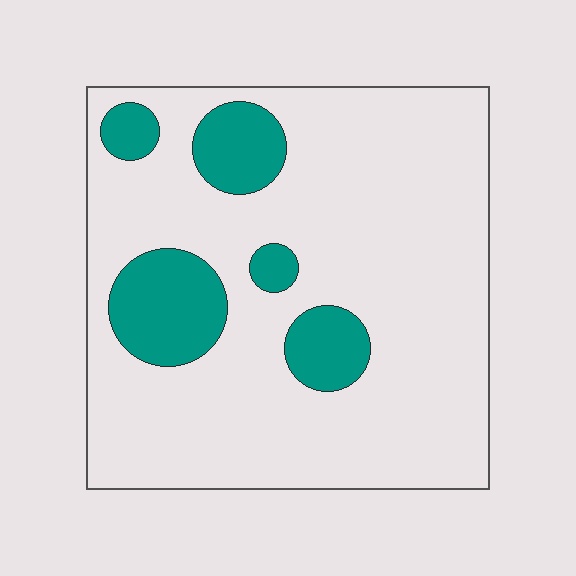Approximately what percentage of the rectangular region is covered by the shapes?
Approximately 20%.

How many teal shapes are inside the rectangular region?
5.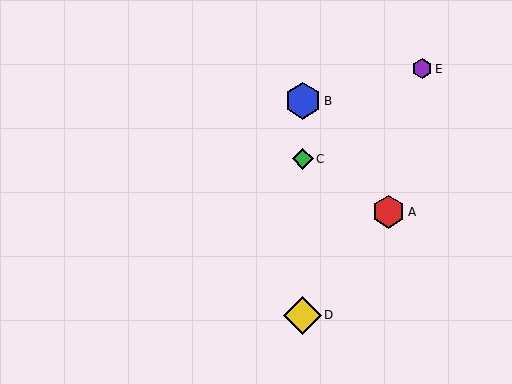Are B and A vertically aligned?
No, B is at x≈303 and A is at x≈389.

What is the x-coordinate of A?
Object A is at x≈389.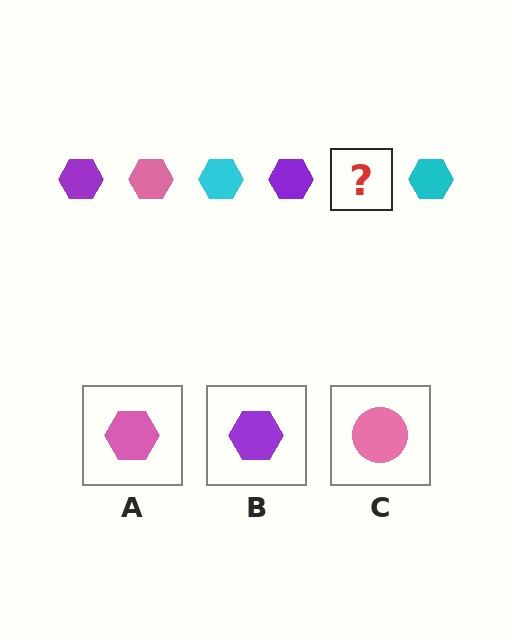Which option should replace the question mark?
Option A.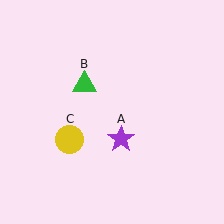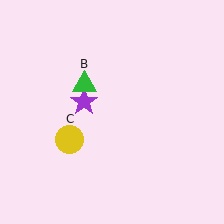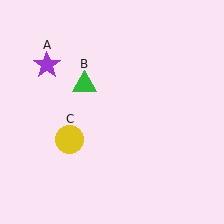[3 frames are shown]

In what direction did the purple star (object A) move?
The purple star (object A) moved up and to the left.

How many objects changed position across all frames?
1 object changed position: purple star (object A).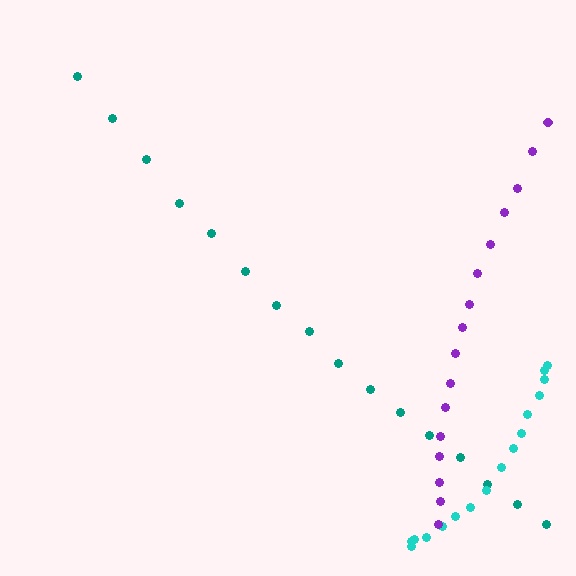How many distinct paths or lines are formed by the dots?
There are 3 distinct paths.